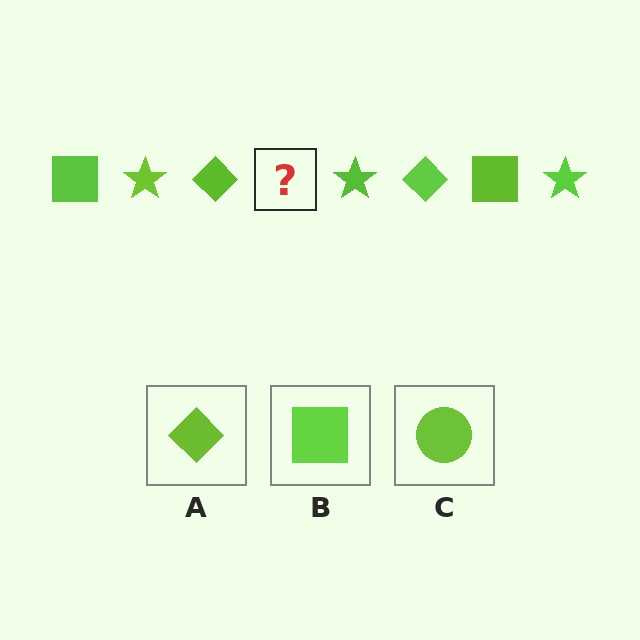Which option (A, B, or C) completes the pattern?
B.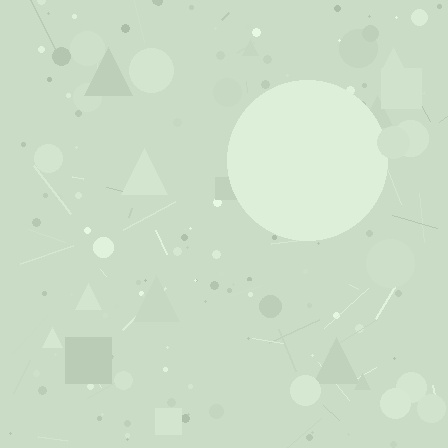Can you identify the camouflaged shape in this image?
The camouflaged shape is a circle.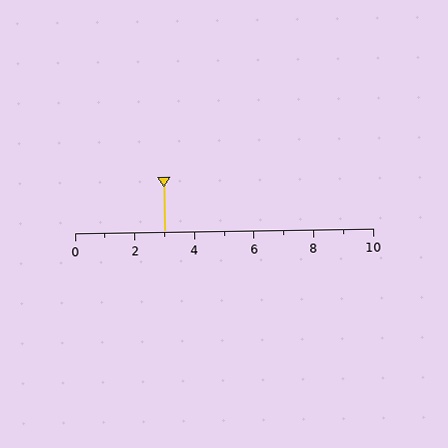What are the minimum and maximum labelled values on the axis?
The axis runs from 0 to 10.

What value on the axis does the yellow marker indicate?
The marker indicates approximately 3.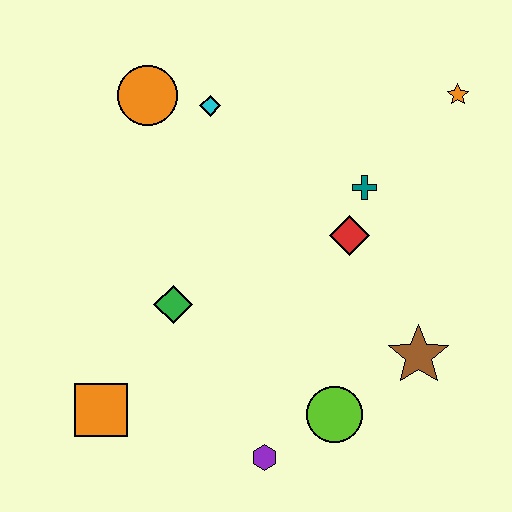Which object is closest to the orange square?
The green diamond is closest to the orange square.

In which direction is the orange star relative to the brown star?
The orange star is above the brown star.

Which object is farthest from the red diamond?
The orange square is farthest from the red diamond.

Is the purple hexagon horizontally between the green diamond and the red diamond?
Yes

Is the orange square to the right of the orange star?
No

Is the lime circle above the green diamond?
No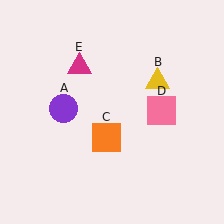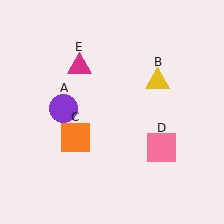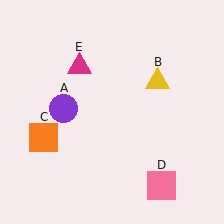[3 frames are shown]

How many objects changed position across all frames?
2 objects changed position: orange square (object C), pink square (object D).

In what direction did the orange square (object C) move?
The orange square (object C) moved left.